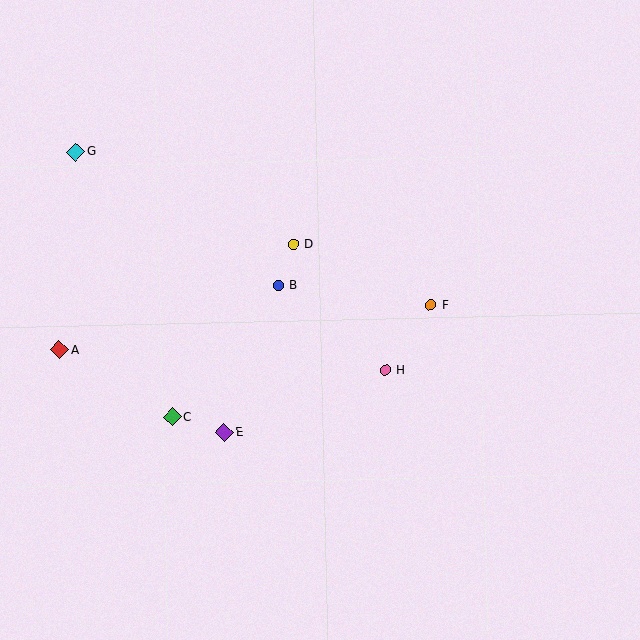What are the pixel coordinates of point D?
Point D is at (294, 244).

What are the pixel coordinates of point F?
Point F is at (431, 305).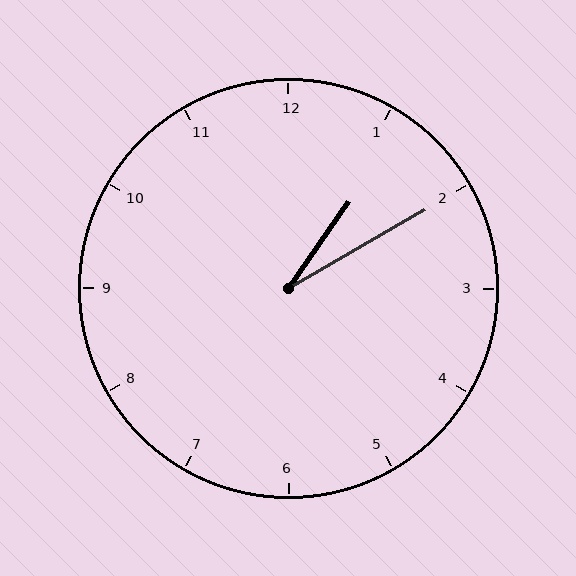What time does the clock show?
1:10.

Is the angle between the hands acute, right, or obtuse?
It is acute.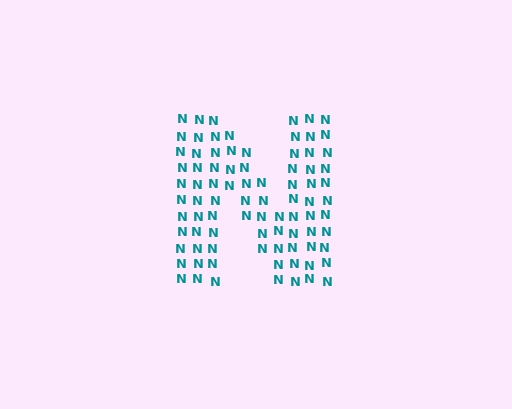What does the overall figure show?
The overall figure shows the letter N.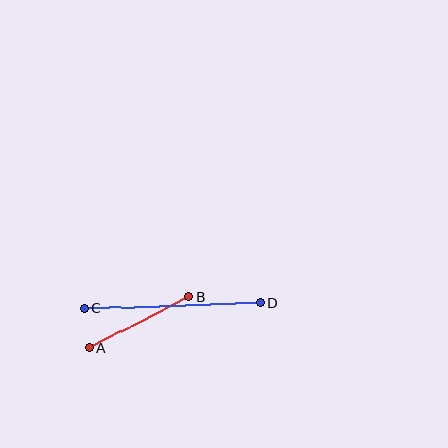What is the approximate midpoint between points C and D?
The midpoint is at approximately (172, 306) pixels.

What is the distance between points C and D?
The distance is approximately 176 pixels.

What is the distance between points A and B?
The distance is approximately 111 pixels.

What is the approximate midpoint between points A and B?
The midpoint is at approximately (139, 322) pixels.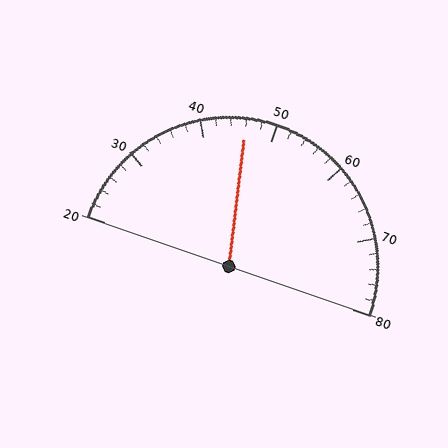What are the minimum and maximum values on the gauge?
The gauge ranges from 20 to 80.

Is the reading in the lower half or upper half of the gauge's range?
The reading is in the lower half of the range (20 to 80).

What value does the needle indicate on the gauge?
The needle indicates approximately 46.